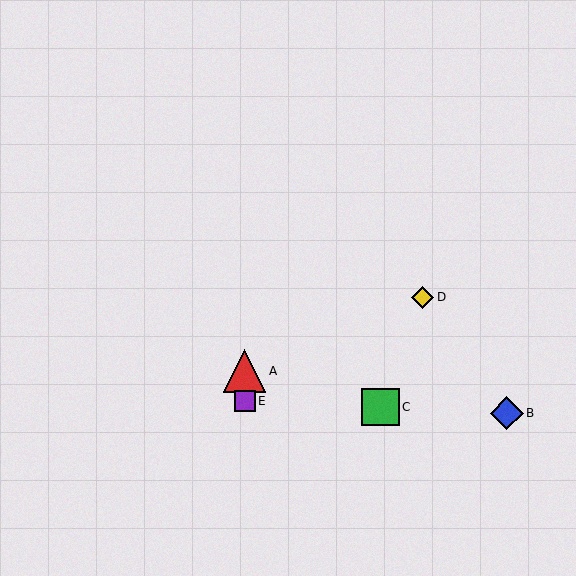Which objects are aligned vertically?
Objects A, E are aligned vertically.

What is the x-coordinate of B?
Object B is at x≈507.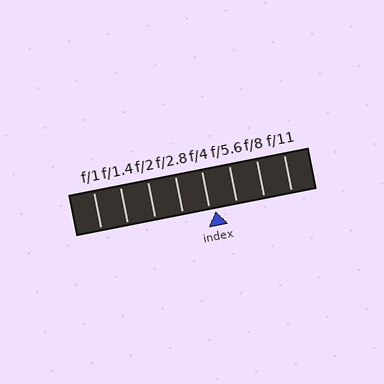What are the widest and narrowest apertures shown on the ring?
The widest aperture shown is f/1 and the narrowest is f/11.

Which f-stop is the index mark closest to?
The index mark is closest to f/4.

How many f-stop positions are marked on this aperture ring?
There are 8 f-stop positions marked.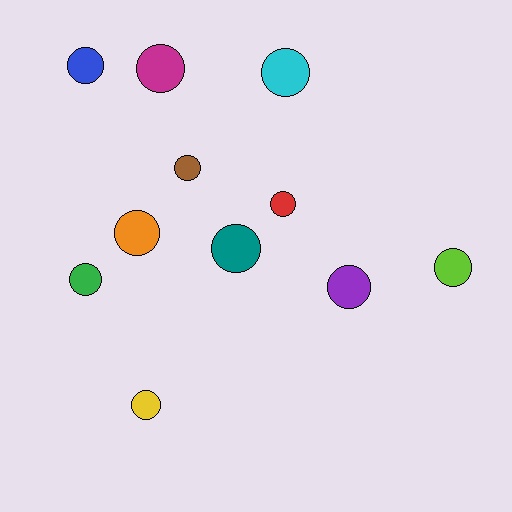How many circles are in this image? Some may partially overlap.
There are 11 circles.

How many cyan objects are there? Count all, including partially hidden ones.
There is 1 cyan object.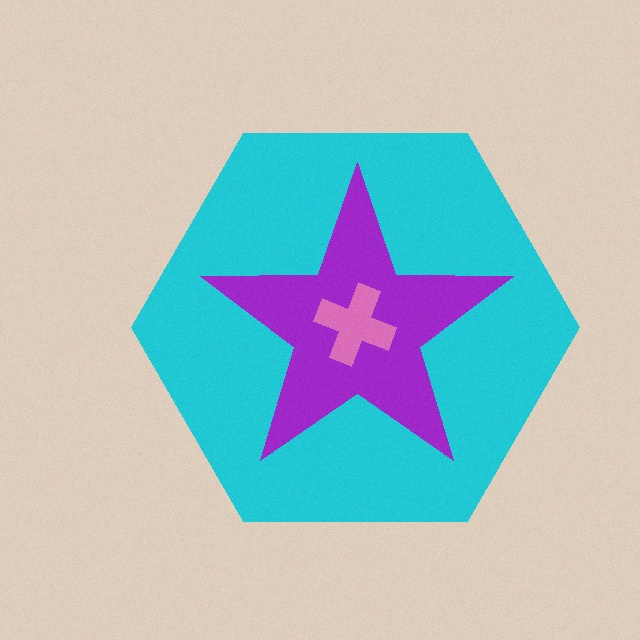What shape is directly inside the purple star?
The pink cross.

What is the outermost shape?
The cyan hexagon.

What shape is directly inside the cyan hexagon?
The purple star.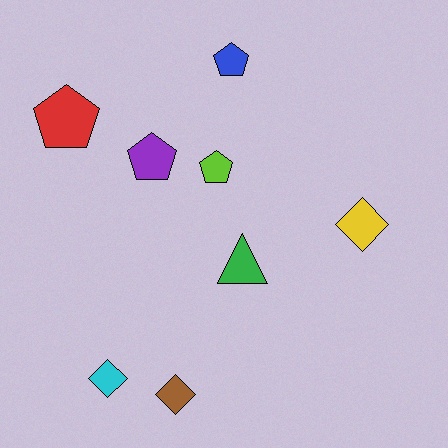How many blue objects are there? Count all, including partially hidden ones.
There is 1 blue object.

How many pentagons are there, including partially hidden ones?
There are 4 pentagons.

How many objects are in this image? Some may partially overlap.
There are 8 objects.